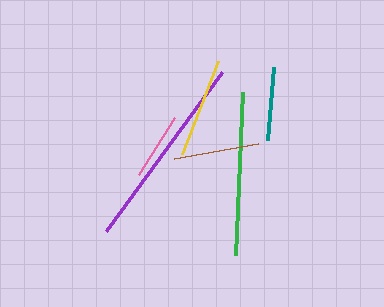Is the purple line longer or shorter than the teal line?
The purple line is longer than the teal line.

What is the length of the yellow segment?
The yellow segment is approximately 100 pixels long.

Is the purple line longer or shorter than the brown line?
The purple line is longer than the brown line.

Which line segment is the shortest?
The pink line is the shortest at approximately 68 pixels.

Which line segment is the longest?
The purple line is the longest at approximately 197 pixels.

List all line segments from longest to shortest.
From longest to shortest: purple, green, yellow, brown, teal, pink.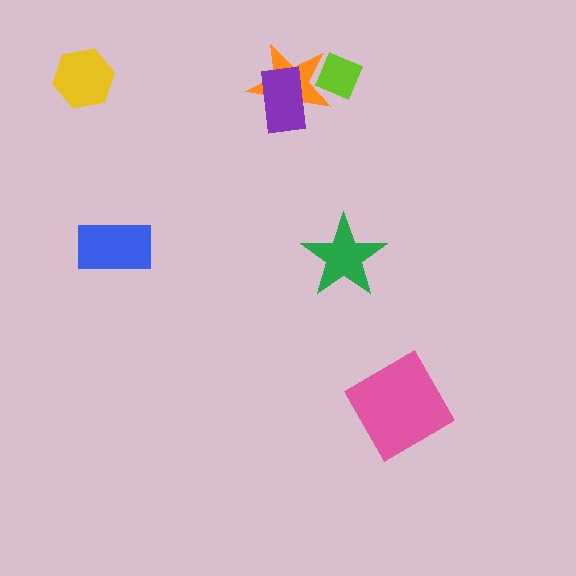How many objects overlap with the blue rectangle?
0 objects overlap with the blue rectangle.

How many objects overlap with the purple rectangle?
1 object overlaps with the purple rectangle.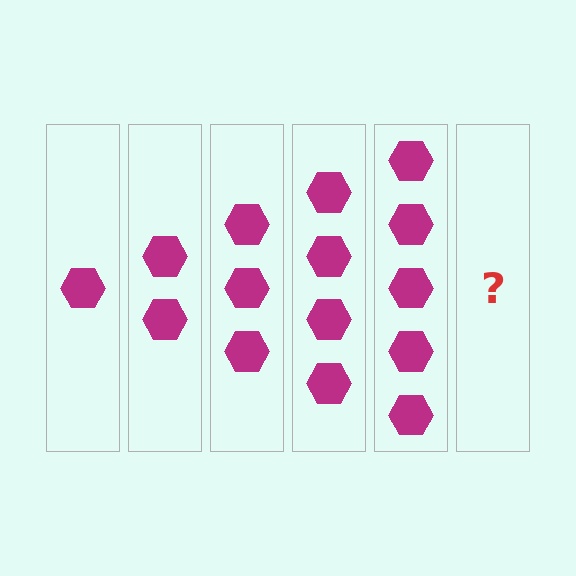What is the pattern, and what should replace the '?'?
The pattern is that each step adds one more hexagon. The '?' should be 6 hexagons.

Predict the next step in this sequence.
The next step is 6 hexagons.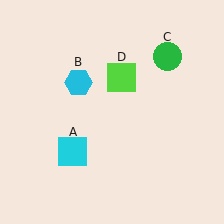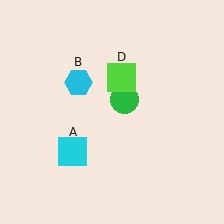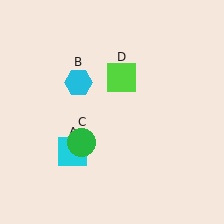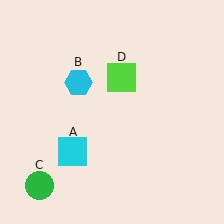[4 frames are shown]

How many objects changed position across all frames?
1 object changed position: green circle (object C).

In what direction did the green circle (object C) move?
The green circle (object C) moved down and to the left.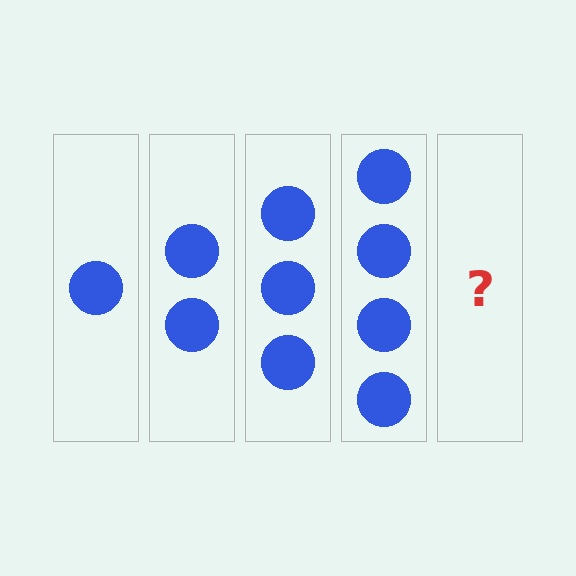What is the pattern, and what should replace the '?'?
The pattern is that each step adds one more circle. The '?' should be 5 circles.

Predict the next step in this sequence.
The next step is 5 circles.